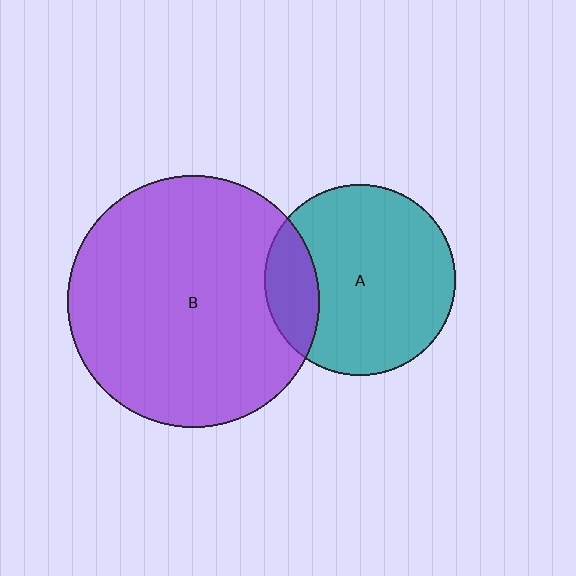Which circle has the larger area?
Circle B (purple).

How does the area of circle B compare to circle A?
Approximately 1.7 times.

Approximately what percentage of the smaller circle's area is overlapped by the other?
Approximately 20%.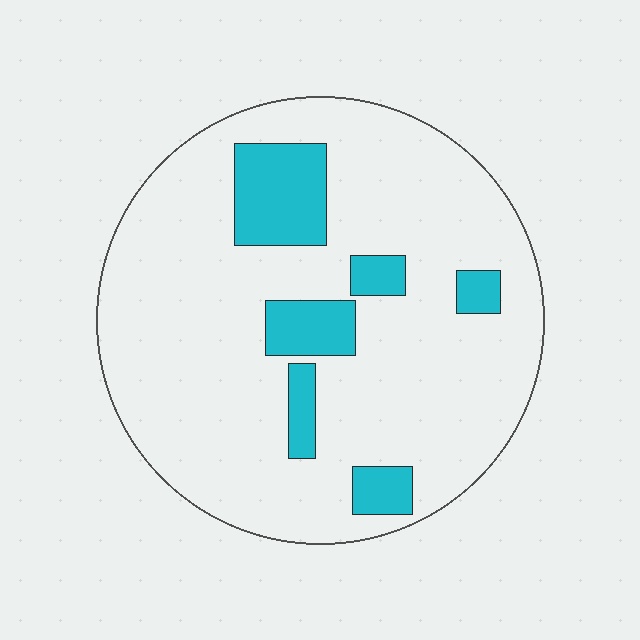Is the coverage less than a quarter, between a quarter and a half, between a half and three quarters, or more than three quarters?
Less than a quarter.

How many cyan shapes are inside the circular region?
6.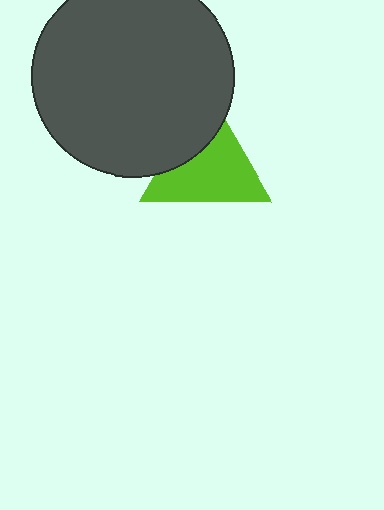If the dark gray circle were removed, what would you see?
You would see the complete lime triangle.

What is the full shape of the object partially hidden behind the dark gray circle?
The partially hidden object is a lime triangle.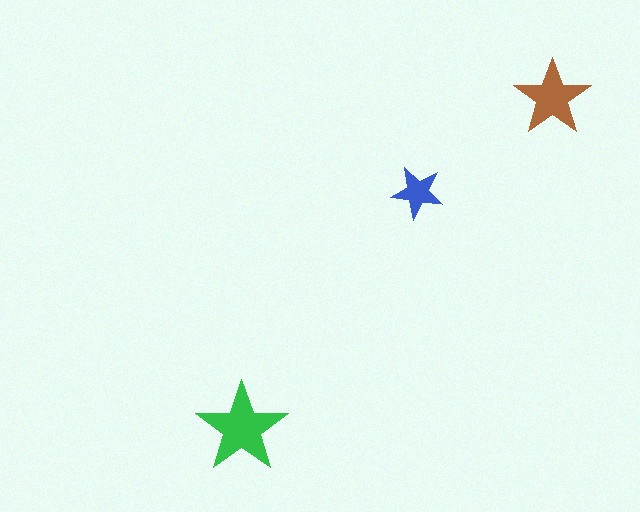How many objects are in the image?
There are 3 objects in the image.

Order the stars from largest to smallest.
the green one, the brown one, the blue one.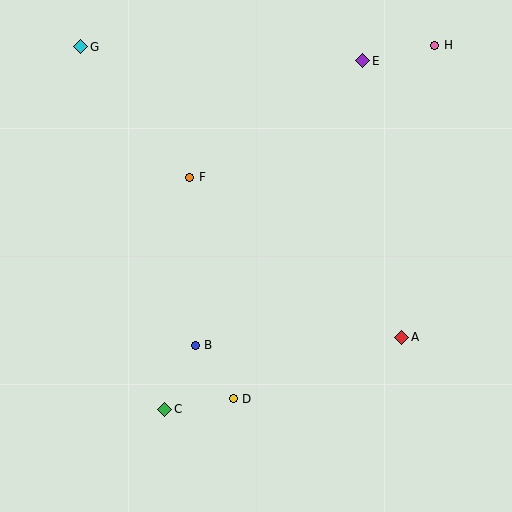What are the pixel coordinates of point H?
Point H is at (435, 45).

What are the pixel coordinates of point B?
Point B is at (195, 345).